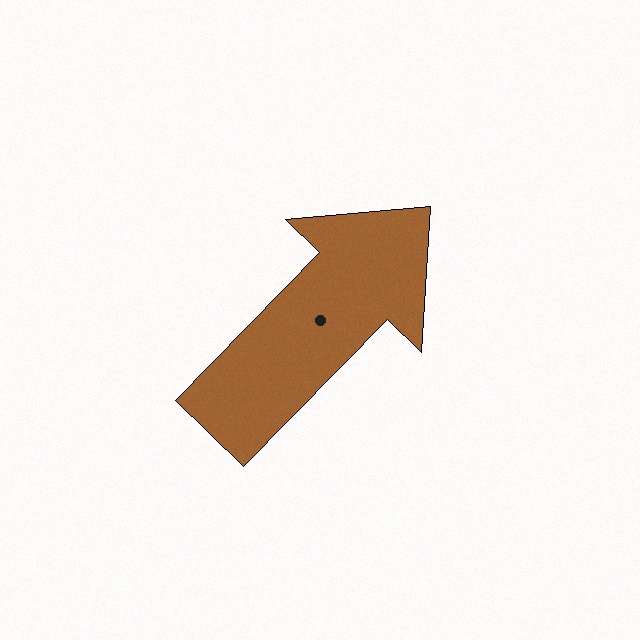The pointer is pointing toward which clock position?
Roughly 1 o'clock.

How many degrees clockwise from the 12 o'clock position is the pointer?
Approximately 44 degrees.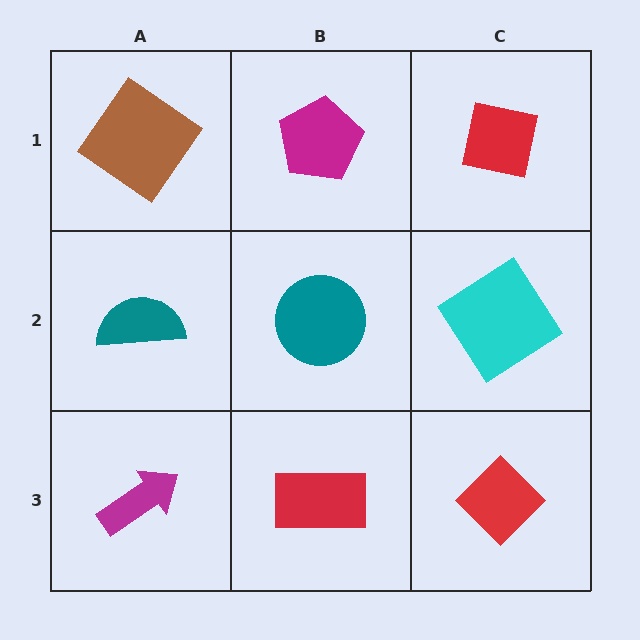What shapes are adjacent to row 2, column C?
A red square (row 1, column C), a red diamond (row 3, column C), a teal circle (row 2, column B).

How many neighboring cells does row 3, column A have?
2.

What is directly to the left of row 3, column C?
A red rectangle.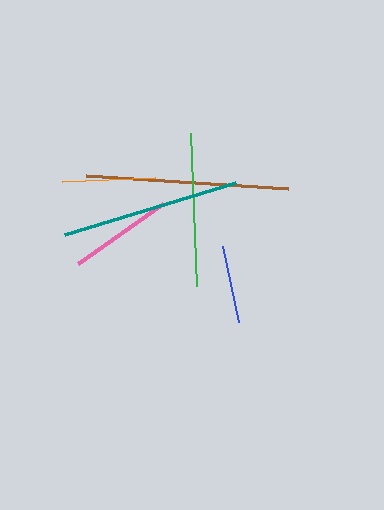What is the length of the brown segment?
The brown segment is approximately 202 pixels long.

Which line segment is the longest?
The brown line is the longest at approximately 202 pixels.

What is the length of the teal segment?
The teal segment is approximately 179 pixels long.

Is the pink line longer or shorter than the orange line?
The pink line is longer than the orange line.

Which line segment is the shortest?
The blue line is the shortest at approximately 78 pixels.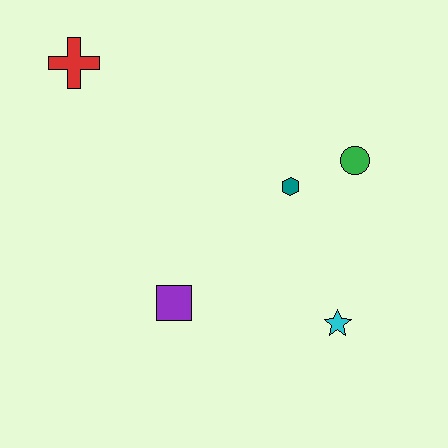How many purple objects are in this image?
There is 1 purple object.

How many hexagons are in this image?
There is 1 hexagon.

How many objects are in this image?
There are 5 objects.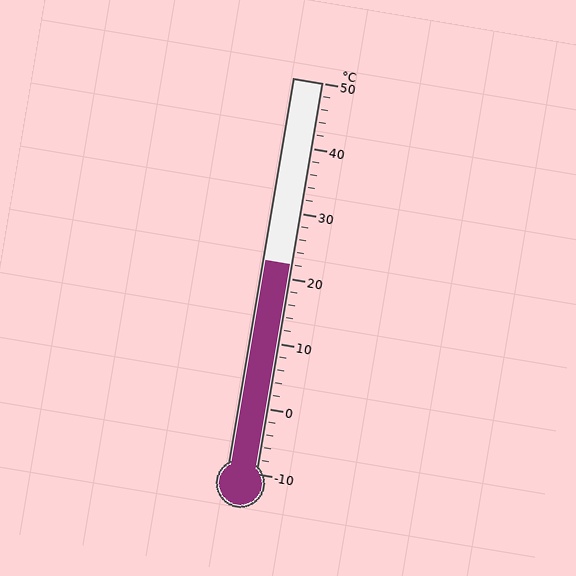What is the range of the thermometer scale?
The thermometer scale ranges from -10°C to 50°C.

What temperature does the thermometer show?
The thermometer shows approximately 22°C.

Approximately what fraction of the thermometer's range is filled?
The thermometer is filled to approximately 55% of its range.